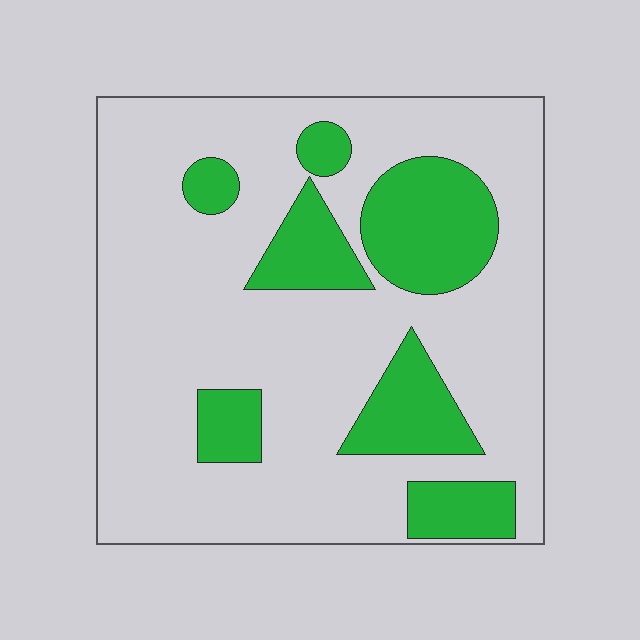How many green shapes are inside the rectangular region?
7.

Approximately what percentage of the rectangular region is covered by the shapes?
Approximately 25%.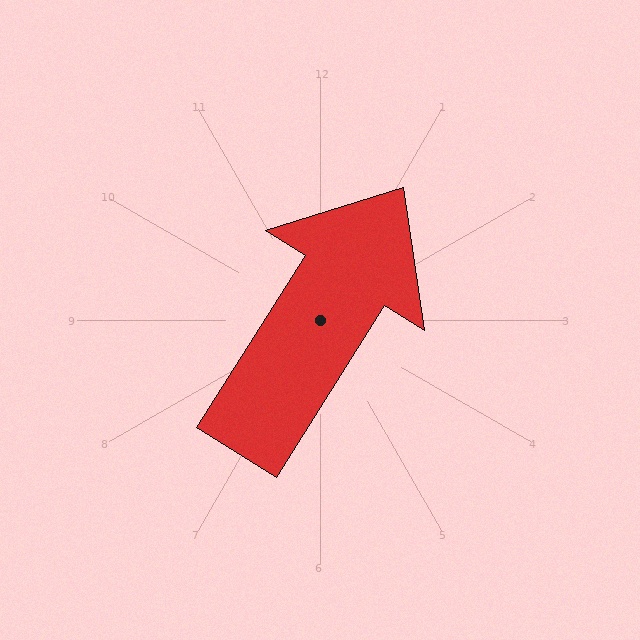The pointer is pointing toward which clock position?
Roughly 1 o'clock.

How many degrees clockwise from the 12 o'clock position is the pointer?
Approximately 32 degrees.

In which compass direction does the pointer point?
Northeast.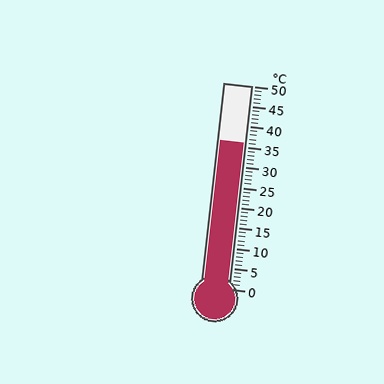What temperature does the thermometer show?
The thermometer shows approximately 36°C.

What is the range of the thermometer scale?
The thermometer scale ranges from 0°C to 50°C.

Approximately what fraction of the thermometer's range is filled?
The thermometer is filled to approximately 70% of its range.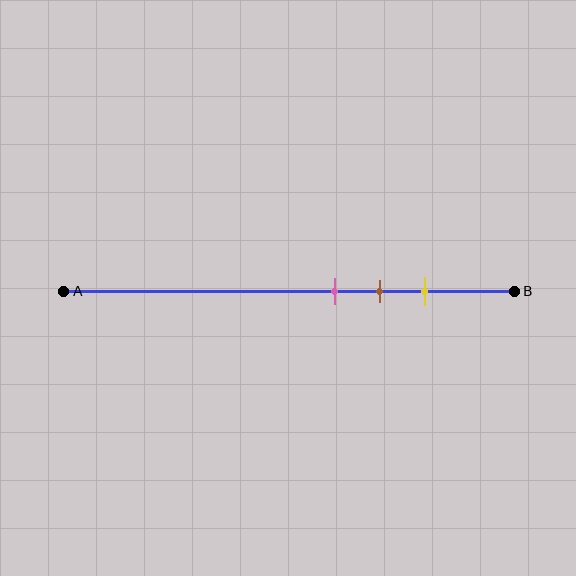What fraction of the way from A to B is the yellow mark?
The yellow mark is approximately 80% (0.8) of the way from A to B.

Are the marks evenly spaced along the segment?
Yes, the marks are approximately evenly spaced.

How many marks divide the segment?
There are 3 marks dividing the segment.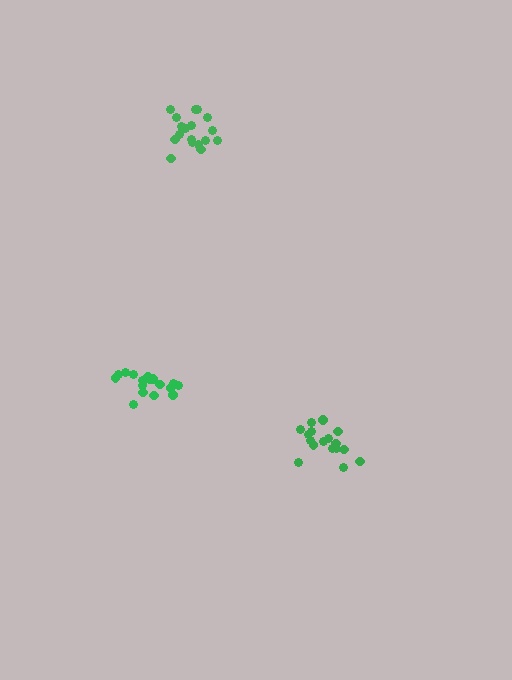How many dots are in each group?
Group 1: 19 dots, Group 2: 18 dots, Group 3: 17 dots (54 total).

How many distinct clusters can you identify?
There are 3 distinct clusters.